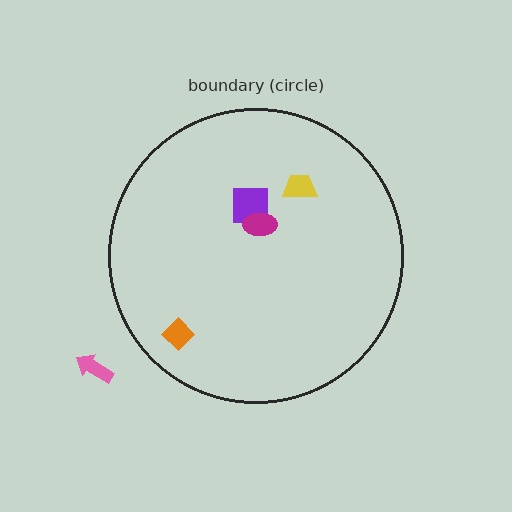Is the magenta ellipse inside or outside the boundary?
Inside.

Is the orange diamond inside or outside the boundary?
Inside.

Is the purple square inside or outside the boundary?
Inside.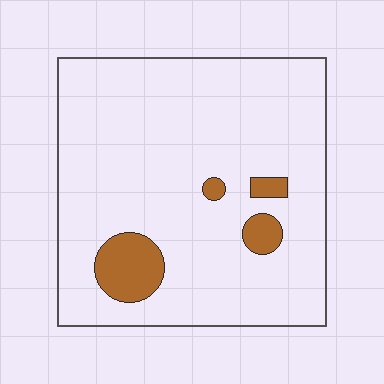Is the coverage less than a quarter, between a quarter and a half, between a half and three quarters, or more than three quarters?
Less than a quarter.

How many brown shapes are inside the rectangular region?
4.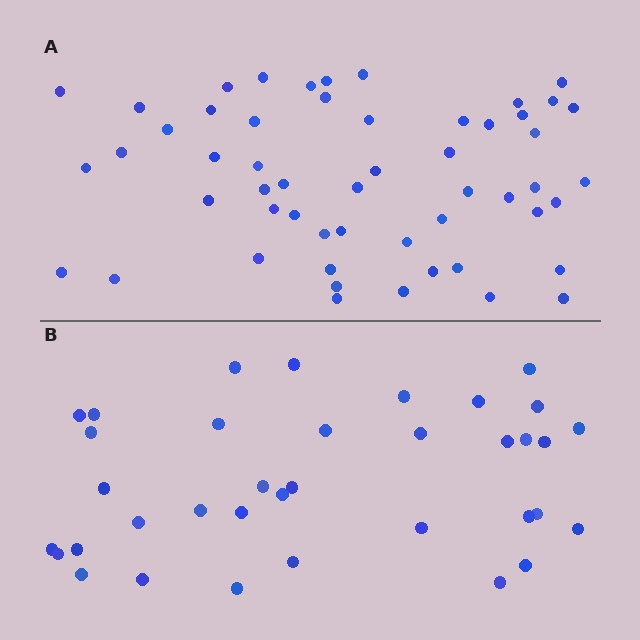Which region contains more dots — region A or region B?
Region A (the top region) has more dots.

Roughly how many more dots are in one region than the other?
Region A has approximately 20 more dots than region B.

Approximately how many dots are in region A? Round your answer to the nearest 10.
About 50 dots. (The exact count is 54, which rounds to 50.)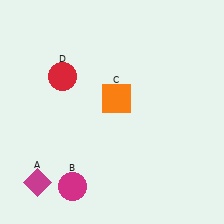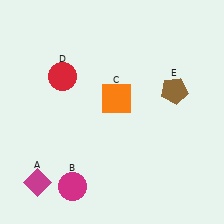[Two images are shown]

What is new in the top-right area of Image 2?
A brown pentagon (E) was added in the top-right area of Image 2.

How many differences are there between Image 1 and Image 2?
There is 1 difference between the two images.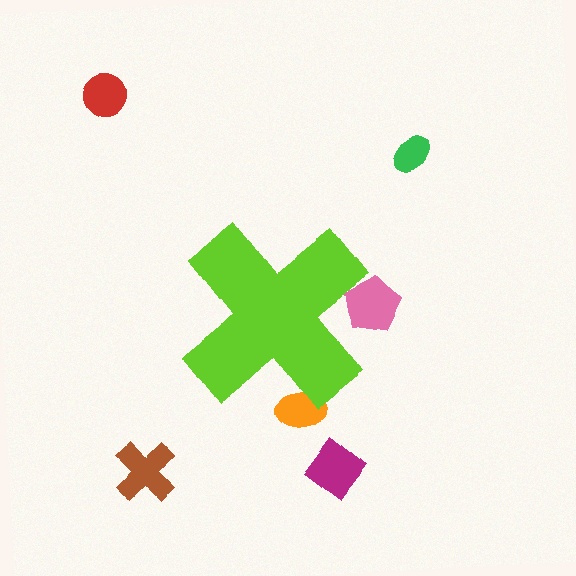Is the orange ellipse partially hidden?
Yes, the orange ellipse is partially hidden behind the lime cross.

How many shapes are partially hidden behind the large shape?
2 shapes are partially hidden.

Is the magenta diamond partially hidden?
No, the magenta diamond is fully visible.